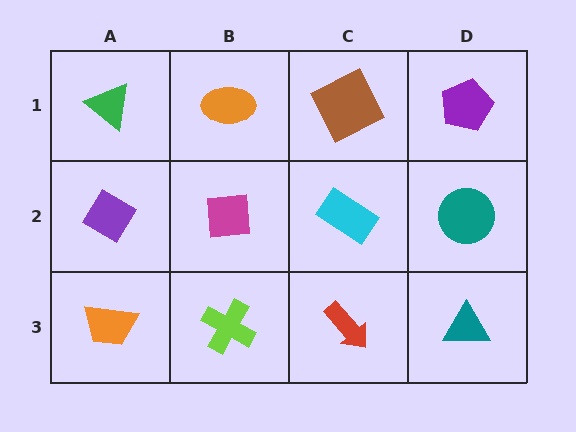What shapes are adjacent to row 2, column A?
A green triangle (row 1, column A), an orange trapezoid (row 3, column A), a magenta square (row 2, column B).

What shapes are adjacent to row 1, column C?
A cyan rectangle (row 2, column C), an orange ellipse (row 1, column B), a purple pentagon (row 1, column D).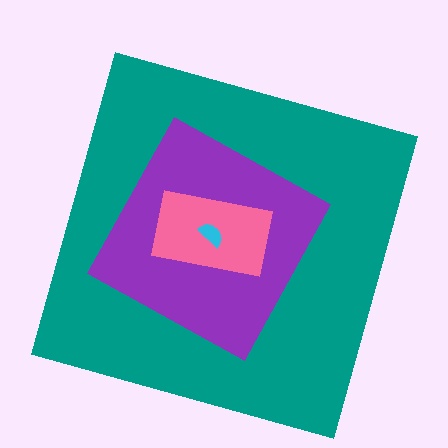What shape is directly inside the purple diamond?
The pink rectangle.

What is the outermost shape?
The teal square.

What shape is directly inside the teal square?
The purple diamond.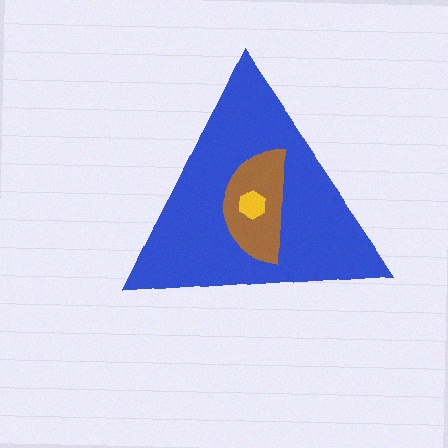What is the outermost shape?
The blue triangle.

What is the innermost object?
The yellow hexagon.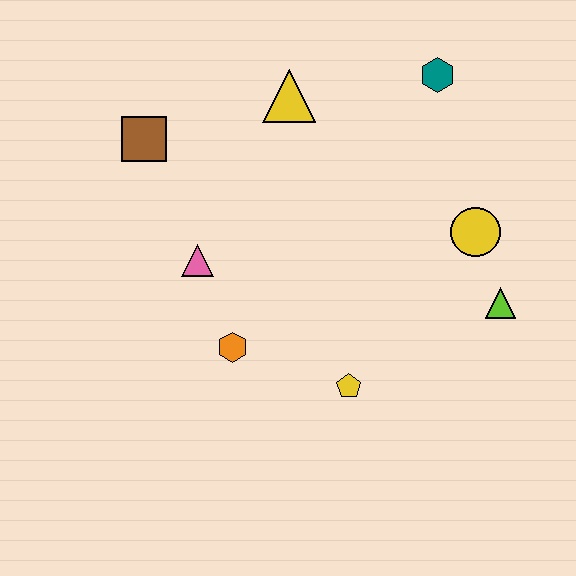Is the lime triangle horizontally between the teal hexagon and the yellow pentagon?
No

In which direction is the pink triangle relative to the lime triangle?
The pink triangle is to the left of the lime triangle.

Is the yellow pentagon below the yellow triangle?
Yes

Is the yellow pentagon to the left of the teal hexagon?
Yes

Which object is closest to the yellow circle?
The lime triangle is closest to the yellow circle.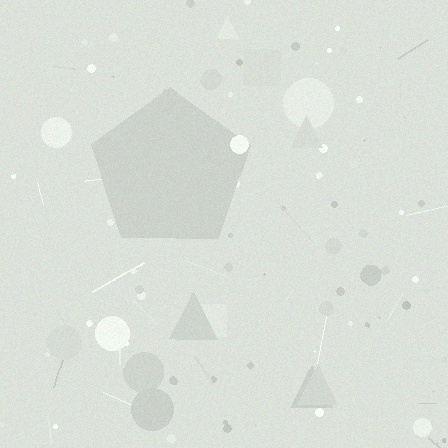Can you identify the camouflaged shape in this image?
The camouflaged shape is a pentagon.